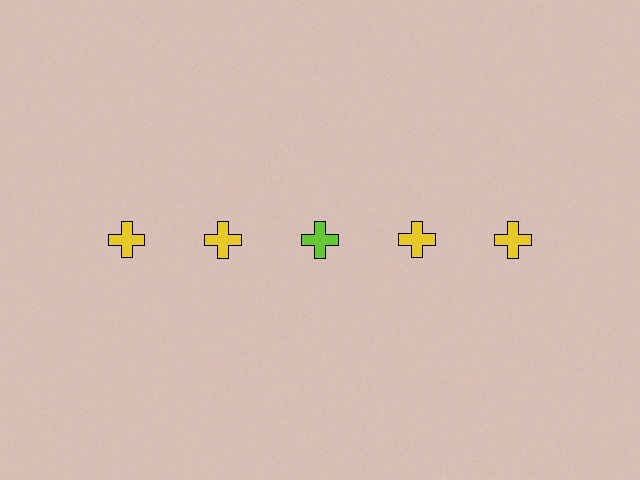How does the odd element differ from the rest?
It has a different color: lime instead of yellow.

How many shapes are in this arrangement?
There are 5 shapes arranged in a grid pattern.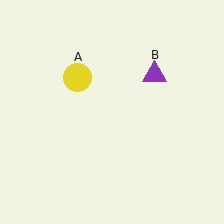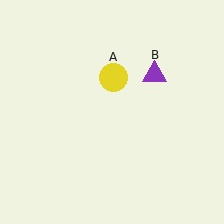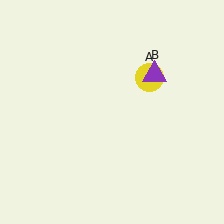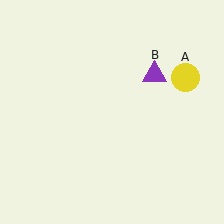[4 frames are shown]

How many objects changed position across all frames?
1 object changed position: yellow circle (object A).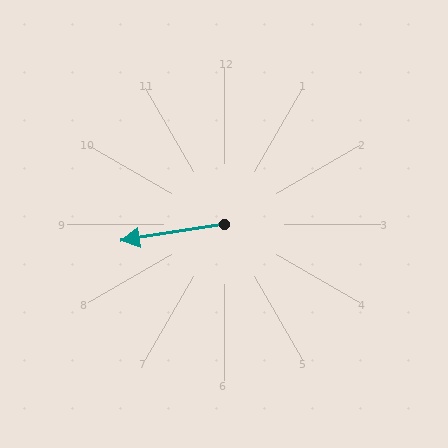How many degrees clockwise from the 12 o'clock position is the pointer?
Approximately 261 degrees.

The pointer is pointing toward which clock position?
Roughly 9 o'clock.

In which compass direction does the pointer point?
West.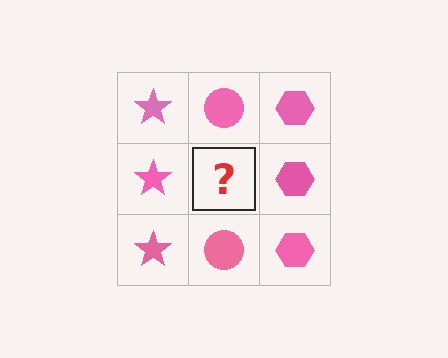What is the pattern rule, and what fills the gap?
The rule is that each column has a consistent shape. The gap should be filled with a pink circle.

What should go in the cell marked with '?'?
The missing cell should contain a pink circle.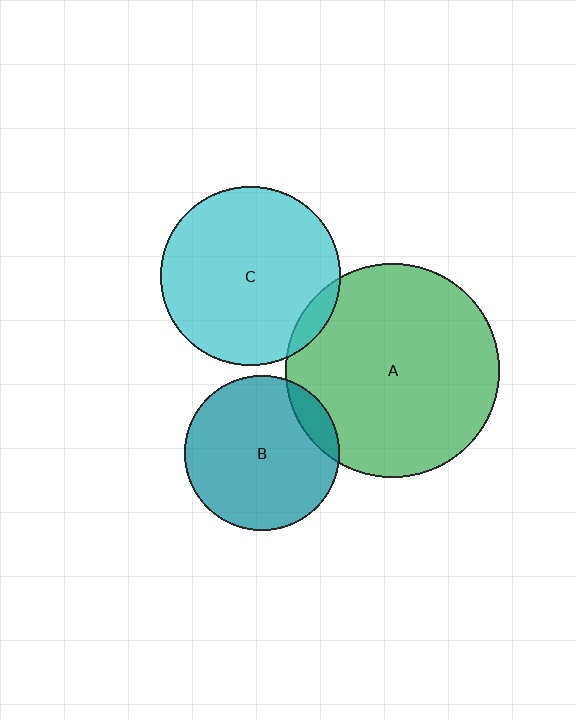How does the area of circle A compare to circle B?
Approximately 1.9 times.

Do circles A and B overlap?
Yes.